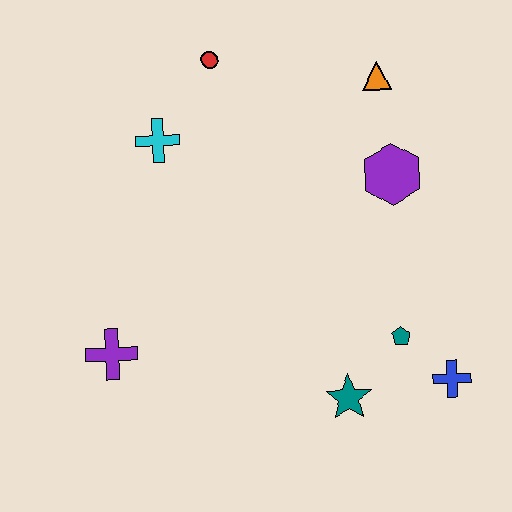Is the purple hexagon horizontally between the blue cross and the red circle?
Yes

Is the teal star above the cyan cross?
No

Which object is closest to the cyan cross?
The red circle is closest to the cyan cross.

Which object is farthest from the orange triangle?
The purple cross is farthest from the orange triangle.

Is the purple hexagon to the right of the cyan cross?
Yes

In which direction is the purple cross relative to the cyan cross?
The purple cross is below the cyan cross.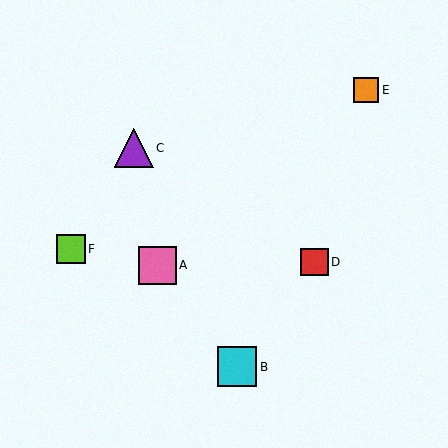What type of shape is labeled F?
Shape F is a lime square.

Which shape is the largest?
The cyan square (labeled B) is the largest.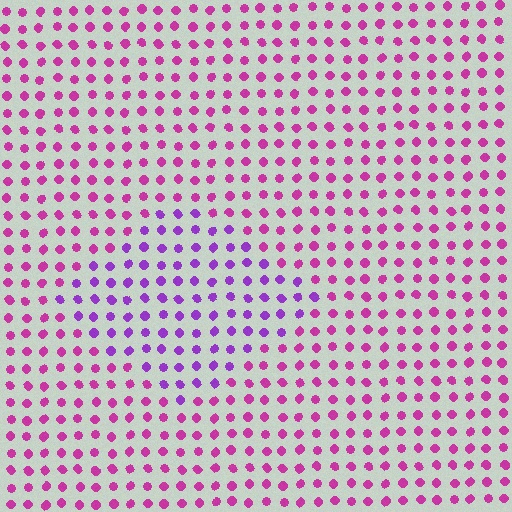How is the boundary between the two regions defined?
The boundary is defined purely by a slight shift in hue (about 36 degrees). Spacing, size, and orientation are identical on both sides.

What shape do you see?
I see a diamond.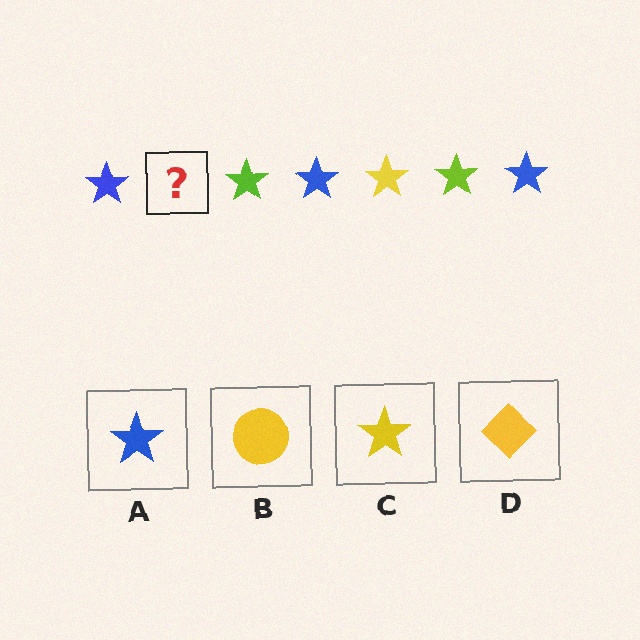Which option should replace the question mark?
Option C.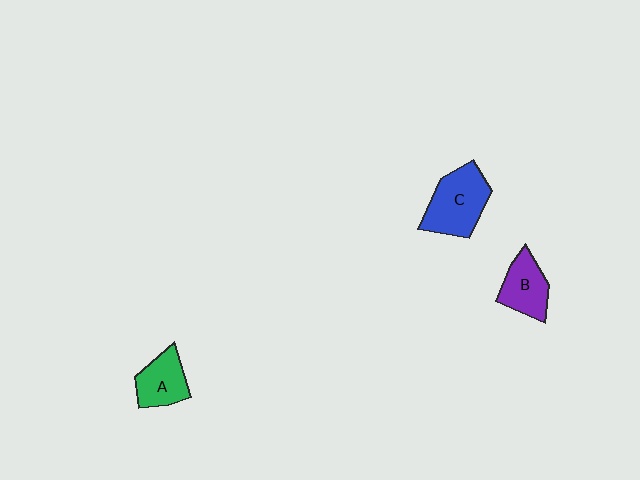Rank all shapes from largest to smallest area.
From largest to smallest: C (blue), B (purple), A (green).